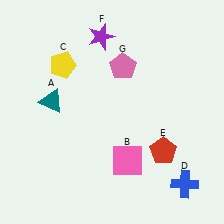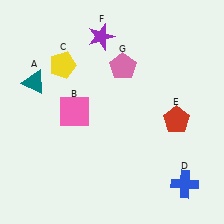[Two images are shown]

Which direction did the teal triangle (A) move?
The teal triangle (A) moved up.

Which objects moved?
The objects that moved are: the teal triangle (A), the pink square (B), the red pentagon (E).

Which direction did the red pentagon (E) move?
The red pentagon (E) moved up.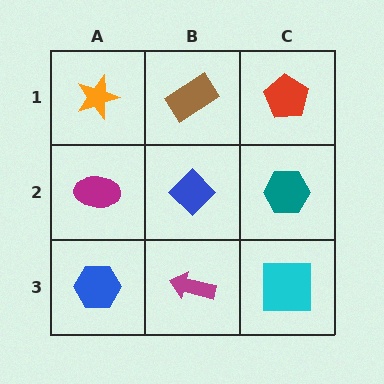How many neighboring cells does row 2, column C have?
3.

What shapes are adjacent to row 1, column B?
A blue diamond (row 2, column B), an orange star (row 1, column A), a red pentagon (row 1, column C).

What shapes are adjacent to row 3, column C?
A teal hexagon (row 2, column C), a magenta arrow (row 3, column B).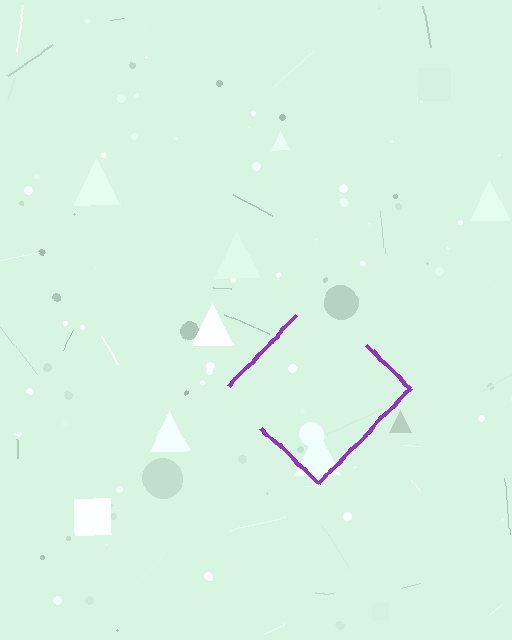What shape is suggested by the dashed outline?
The dashed outline suggests a diamond.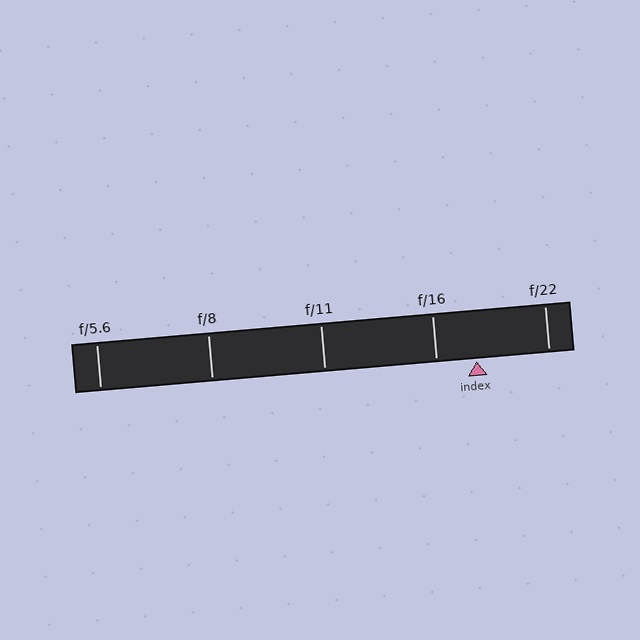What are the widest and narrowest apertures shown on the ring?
The widest aperture shown is f/5.6 and the narrowest is f/22.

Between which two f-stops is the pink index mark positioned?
The index mark is between f/16 and f/22.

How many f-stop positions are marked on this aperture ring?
There are 5 f-stop positions marked.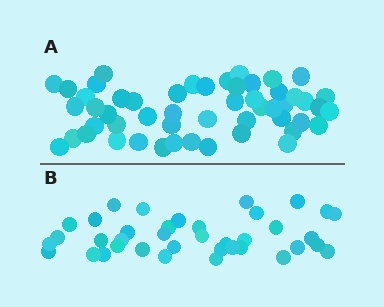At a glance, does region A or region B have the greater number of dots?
Region A (the top region) has more dots.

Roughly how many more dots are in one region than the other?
Region A has approximately 15 more dots than region B.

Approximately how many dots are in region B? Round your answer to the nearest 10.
About 40 dots. (The exact count is 38, which rounds to 40.)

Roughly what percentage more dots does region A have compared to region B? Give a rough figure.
About 35% more.